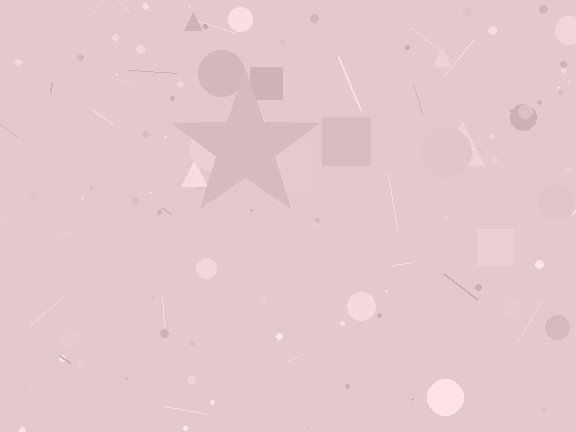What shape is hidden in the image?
A star is hidden in the image.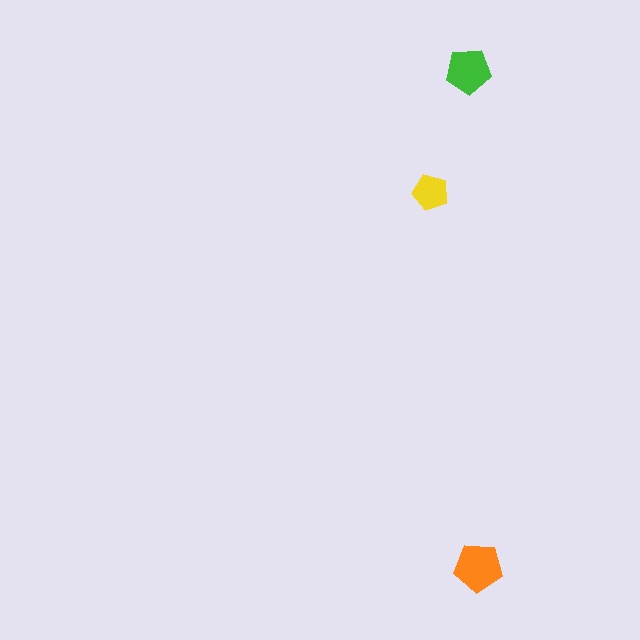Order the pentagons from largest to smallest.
the orange one, the green one, the yellow one.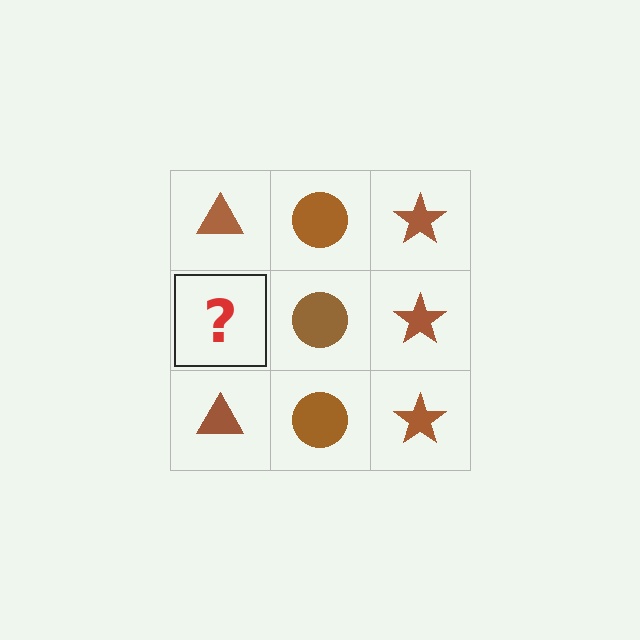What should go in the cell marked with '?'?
The missing cell should contain a brown triangle.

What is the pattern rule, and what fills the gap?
The rule is that each column has a consistent shape. The gap should be filled with a brown triangle.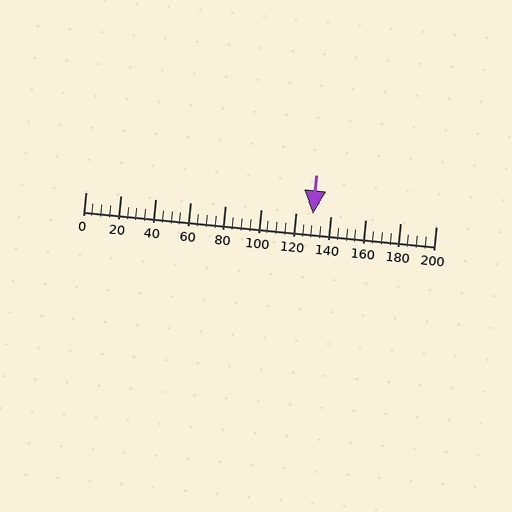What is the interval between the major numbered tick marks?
The major tick marks are spaced 20 units apart.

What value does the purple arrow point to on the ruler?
The purple arrow points to approximately 130.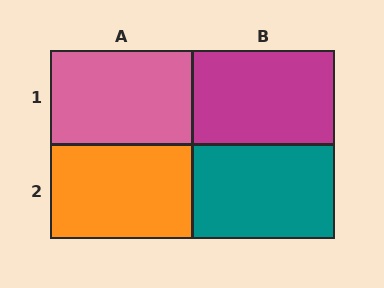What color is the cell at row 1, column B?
Magenta.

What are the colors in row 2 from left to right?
Orange, teal.